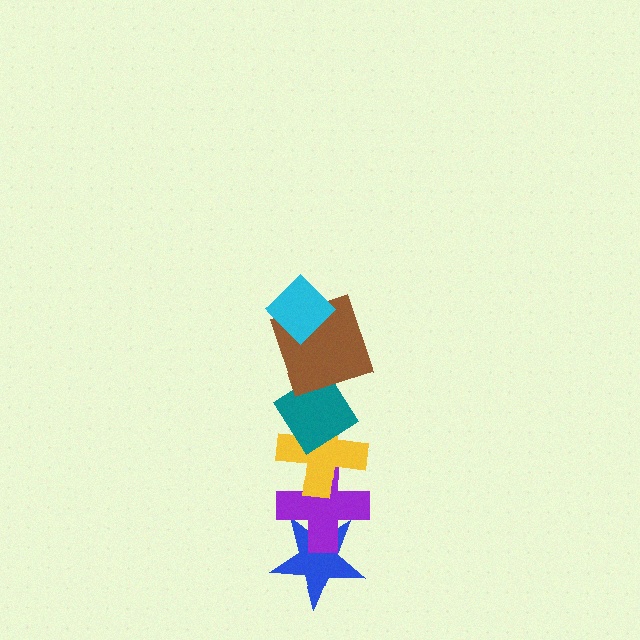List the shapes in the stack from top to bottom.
From top to bottom: the cyan diamond, the brown square, the teal diamond, the yellow cross, the purple cross, the blue star.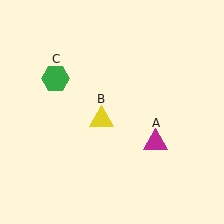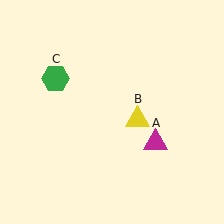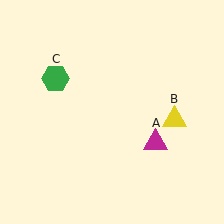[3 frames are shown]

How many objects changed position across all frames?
1 object changed position: yellow triangle (object B).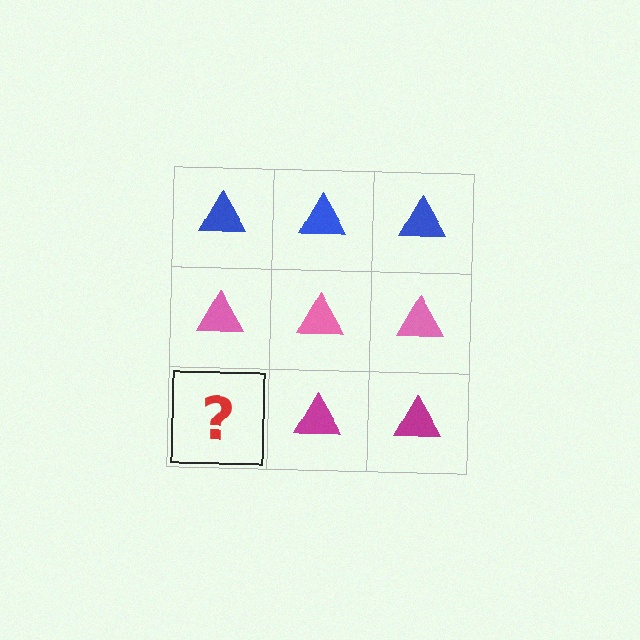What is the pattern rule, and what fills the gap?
The rule is that each row has a consistent color. The gap should be filled with a magenta triangle.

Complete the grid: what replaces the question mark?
The question mark should be replaced with a magenta triangle.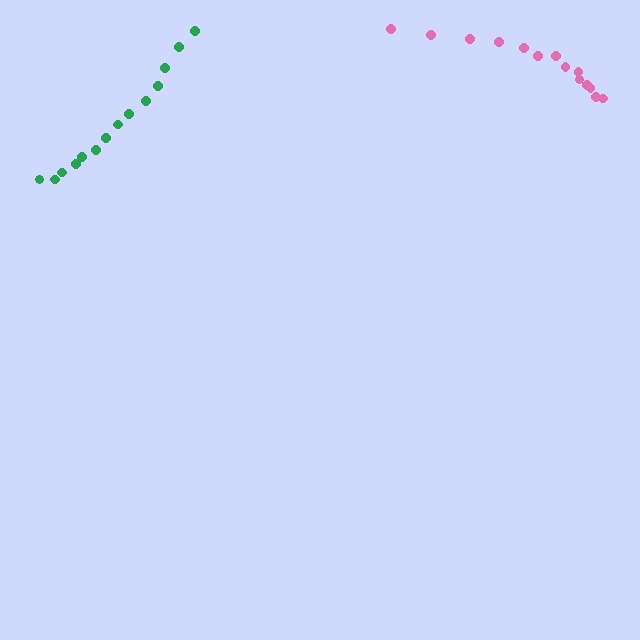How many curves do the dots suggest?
There are 2 distinct paths.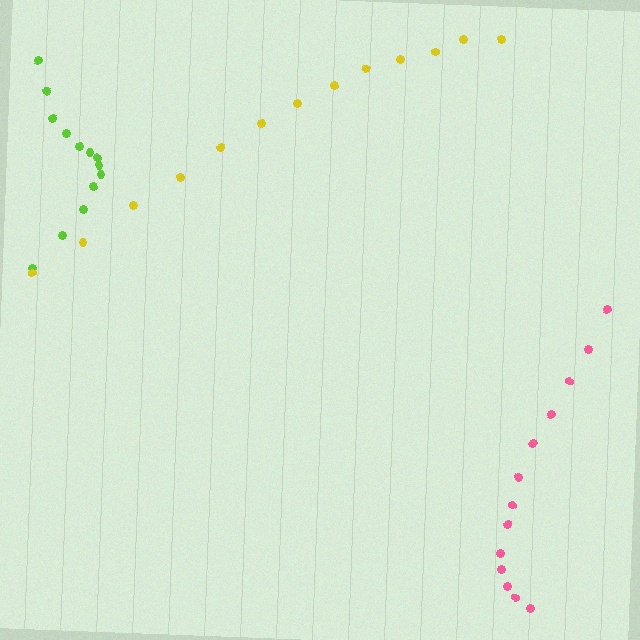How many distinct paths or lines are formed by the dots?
There are 3 distinct paths.